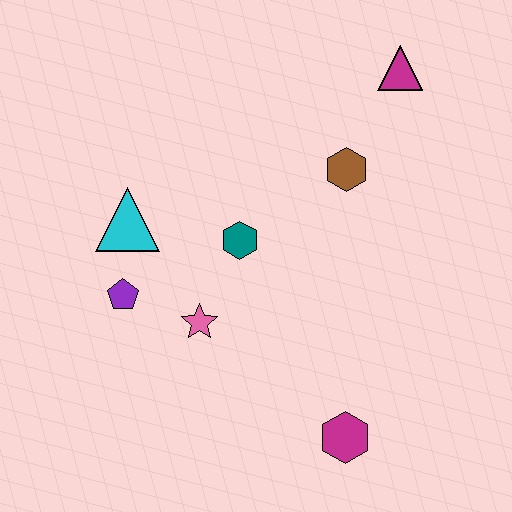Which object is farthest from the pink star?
The magenta triangle is farthest from the pink star.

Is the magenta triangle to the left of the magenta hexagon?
No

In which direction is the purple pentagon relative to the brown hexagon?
The purple pentagon is to the left of the brown hexagon.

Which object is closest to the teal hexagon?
The pink star is closest to the teal hexagon.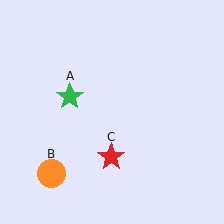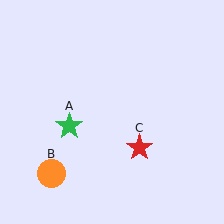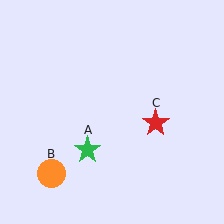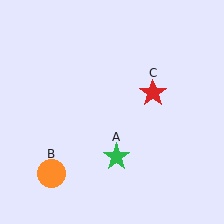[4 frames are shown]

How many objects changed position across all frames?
2 objects changed position: green star (object A), red star (object C).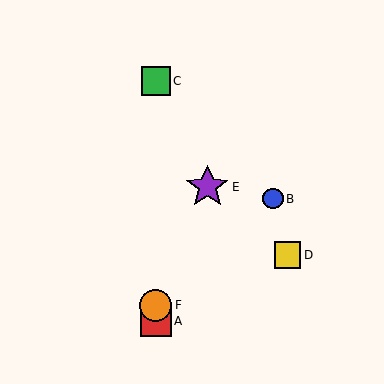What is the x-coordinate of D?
Object D is at x≈288.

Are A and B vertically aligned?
No, A is at x≈156 and B is at x≈273.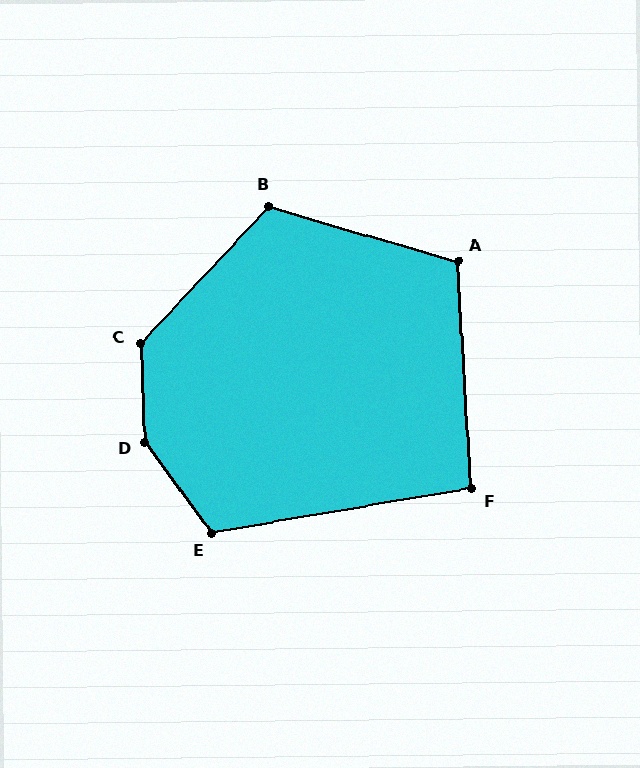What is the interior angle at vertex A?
Approximately 110 degrees (obtuse).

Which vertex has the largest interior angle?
D, at approximately 147 degrees.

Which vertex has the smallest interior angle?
F, at approximately 96 degrees.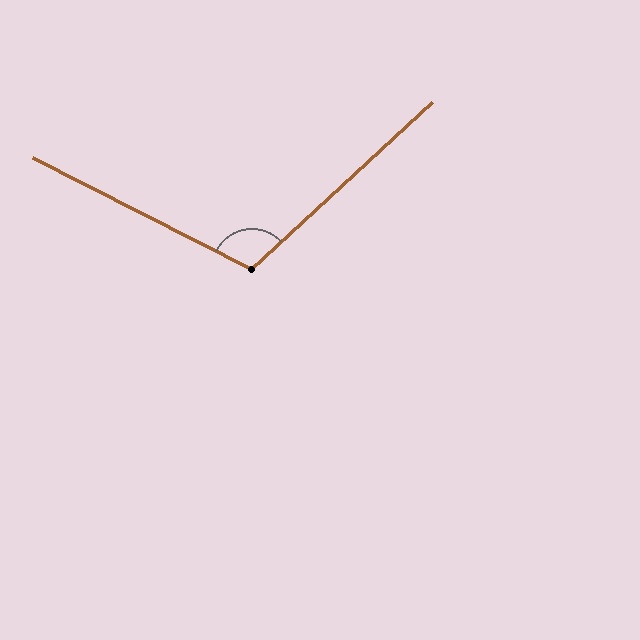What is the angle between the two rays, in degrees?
Approximately 110 degrees.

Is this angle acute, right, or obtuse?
It is obtuse.